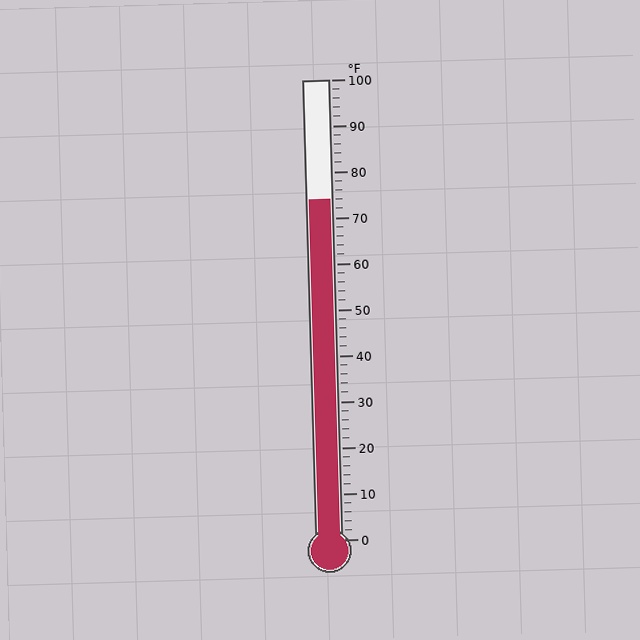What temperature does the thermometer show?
The thermometer shows approximately 74°F.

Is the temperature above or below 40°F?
The temperature is above 40°F.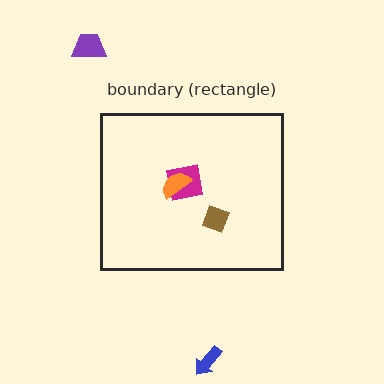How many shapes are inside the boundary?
3 inside, 2 outside.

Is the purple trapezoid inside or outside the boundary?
Outside.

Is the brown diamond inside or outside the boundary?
Inside.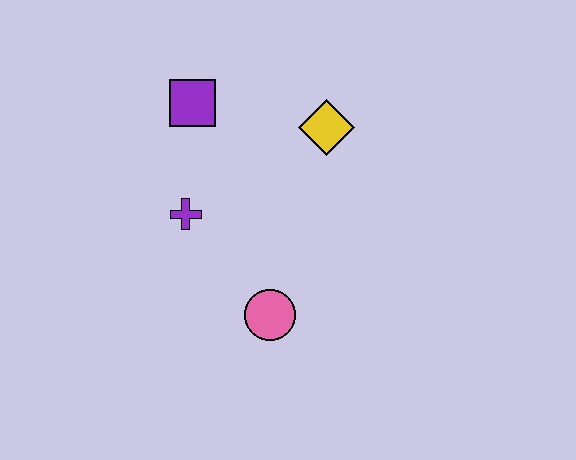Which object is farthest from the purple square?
The pink circle is farthest from the purple square.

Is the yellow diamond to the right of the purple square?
Yes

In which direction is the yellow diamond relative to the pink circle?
The yellow diamond is above the pink circle.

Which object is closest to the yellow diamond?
The purple square is closest to the yellow diamond.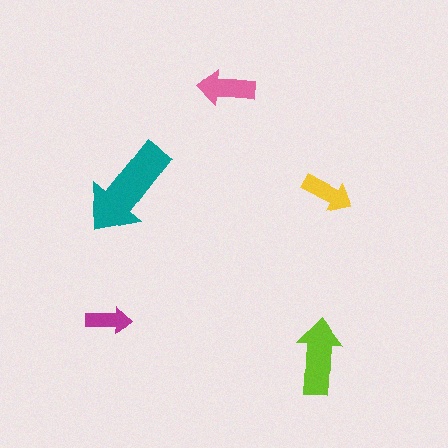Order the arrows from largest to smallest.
the teal one, the lime one, the pink one, the yellow one, the magenta one.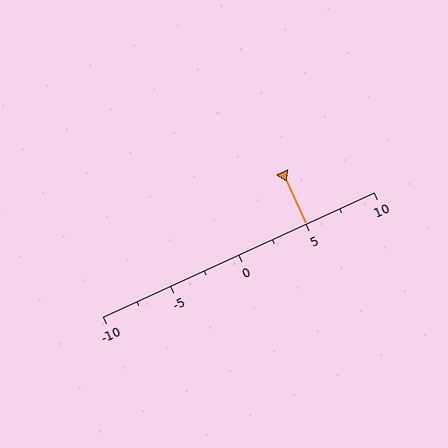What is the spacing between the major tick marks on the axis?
The major ticks are spaced 5 apart.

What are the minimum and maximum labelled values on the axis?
The axis runs from -10 to 10.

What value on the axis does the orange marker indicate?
The marker indicates approximately 5.